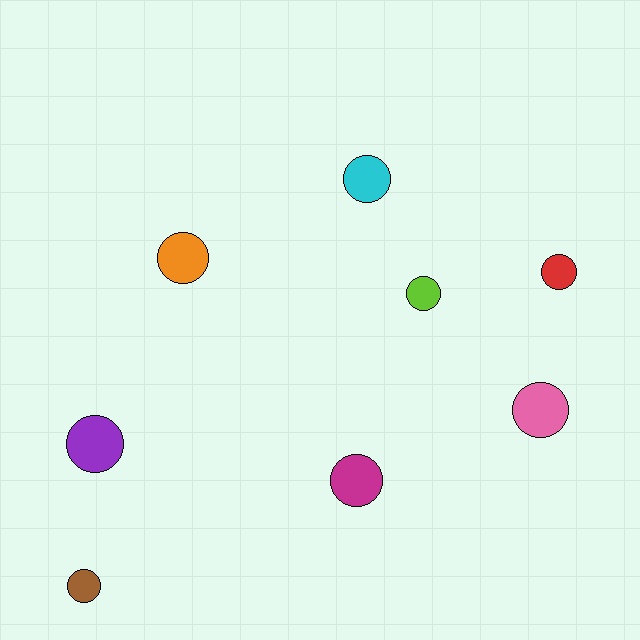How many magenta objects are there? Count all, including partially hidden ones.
There is 1 magenta object.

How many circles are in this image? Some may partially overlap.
There are 8 circles.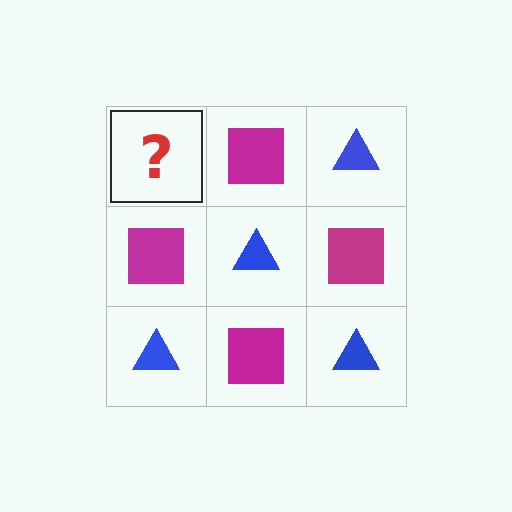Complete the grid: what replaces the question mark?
The question mark should be replaced with a blue triangle.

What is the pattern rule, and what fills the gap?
The rule is that it alternates blue triangle and magenta square in a checkerboard pattern. The gap should be filled with a blue triangle.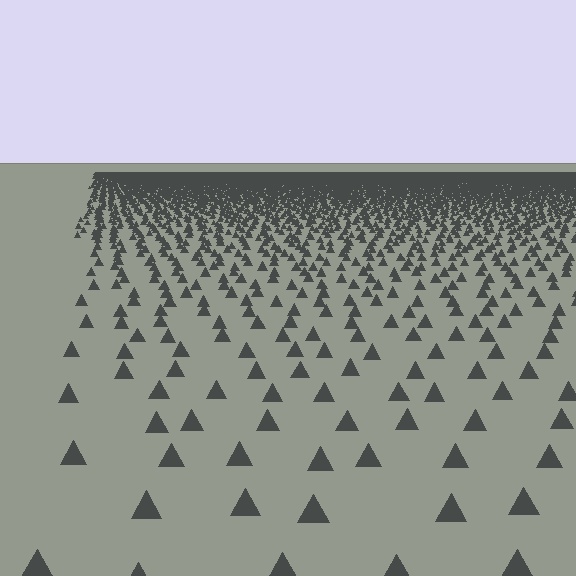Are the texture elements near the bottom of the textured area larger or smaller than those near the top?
Larger. Near the bottom, elements are closer to the viewer and appear at a bigger on-screen size.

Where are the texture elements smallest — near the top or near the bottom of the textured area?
Near the top.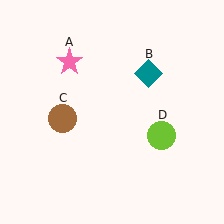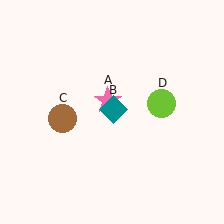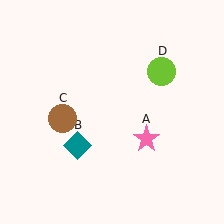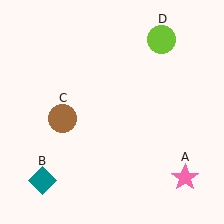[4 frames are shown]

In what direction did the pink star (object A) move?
The pink star (object A) moved down and to the right.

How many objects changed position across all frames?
3 objects changed position: pink star (object A), teal diamond (object B), lime circle (object D).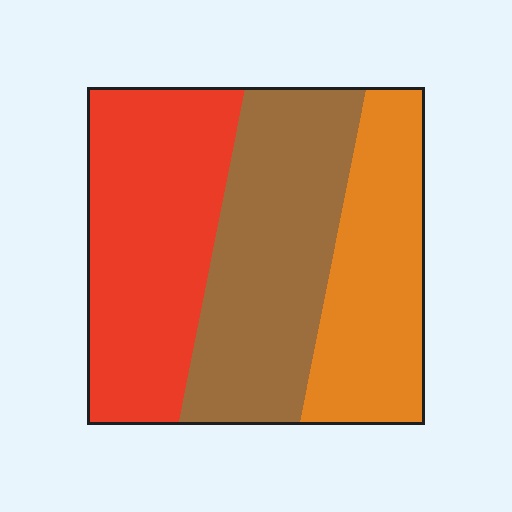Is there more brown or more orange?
Brown.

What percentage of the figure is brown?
Brown covers 36% of the figure.